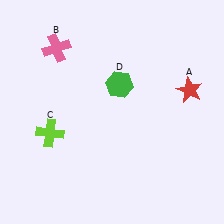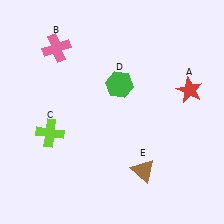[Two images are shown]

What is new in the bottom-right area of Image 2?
A brown triangle (E) was added in the bottom-right area of Image 2.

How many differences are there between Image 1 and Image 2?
There is 1 difference between the two images.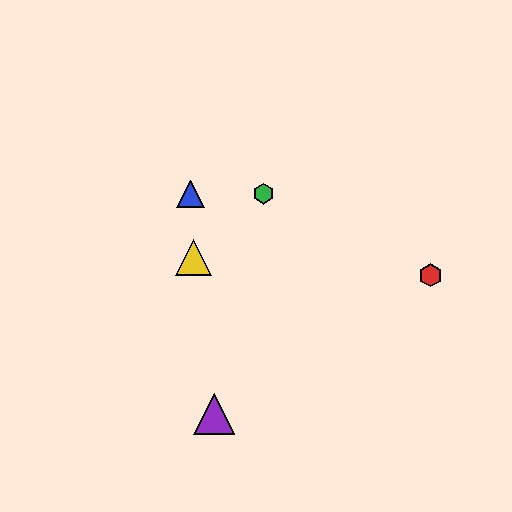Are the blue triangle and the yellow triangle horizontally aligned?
No, the blue triangle is at y≈194 and the yellow triangle is at y≈258.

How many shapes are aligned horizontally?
2 shapes (the blue triangle, the green hexagon) are aligned horizontally.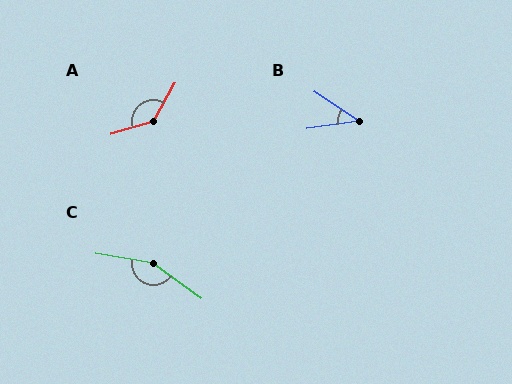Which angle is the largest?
C, at approximately 153 degrees.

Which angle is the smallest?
B, at approximately 42 degrees.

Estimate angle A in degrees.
Approximately 135 degrees.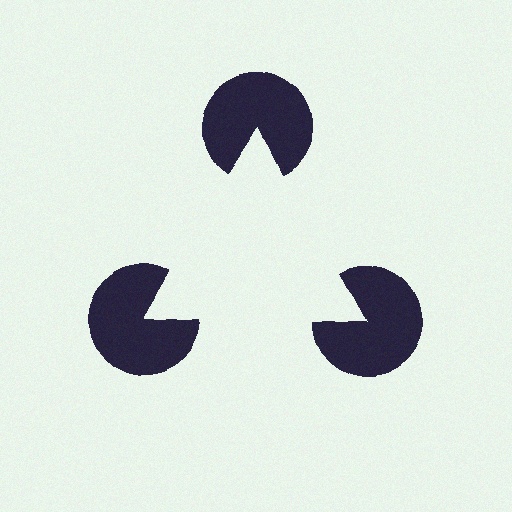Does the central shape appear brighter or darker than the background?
It typically appears slightly brighter than the background, even though no actual brightness change is drawn.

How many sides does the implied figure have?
3 sides.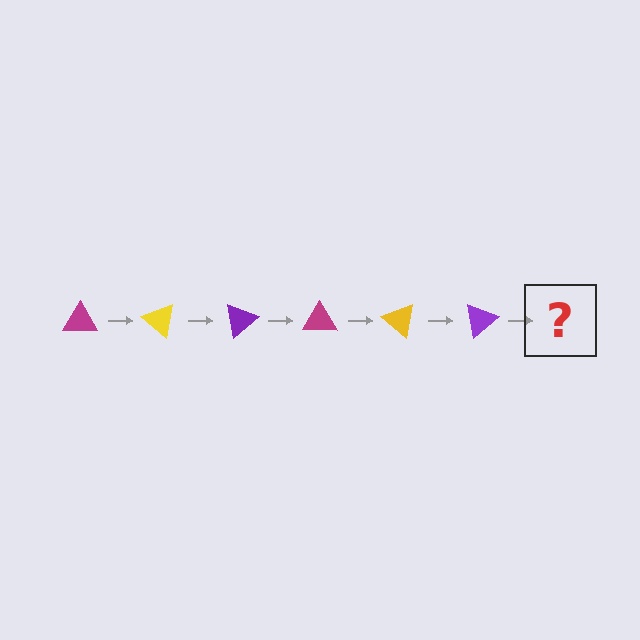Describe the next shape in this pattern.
It should be a magenta triangle, rotated 240 degrees from the start.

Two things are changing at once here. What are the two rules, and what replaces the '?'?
The two rules are that it rotates 40 degrees each step and the color cycles through magenta, yellow, and purple. The '?' should be a magenta triangle, rotated 240 degrees from the start.